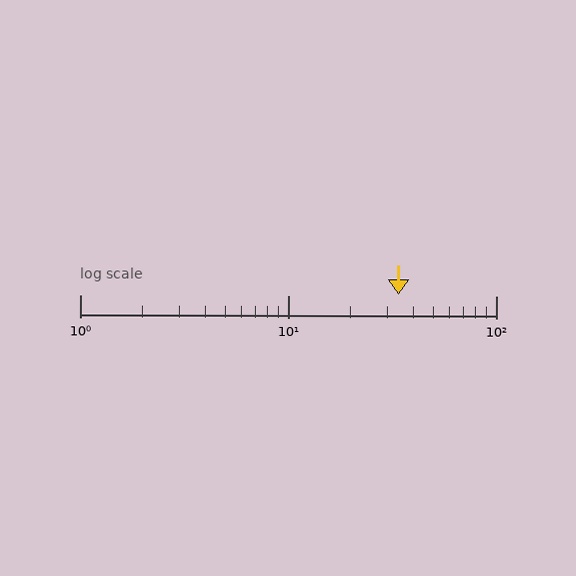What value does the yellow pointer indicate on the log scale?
The pointer indicates approximately 34.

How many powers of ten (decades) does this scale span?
The scale spans 2 decades, from 1 to 100.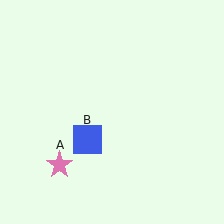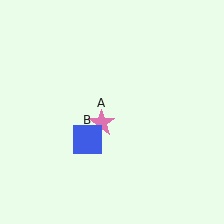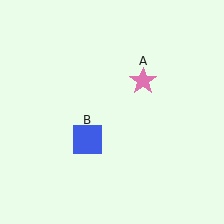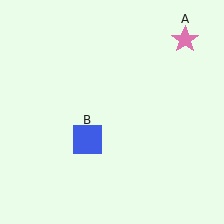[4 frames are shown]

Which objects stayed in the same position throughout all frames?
Blue square (object B) remained stationary.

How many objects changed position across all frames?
1 object changed position: pink star (object A).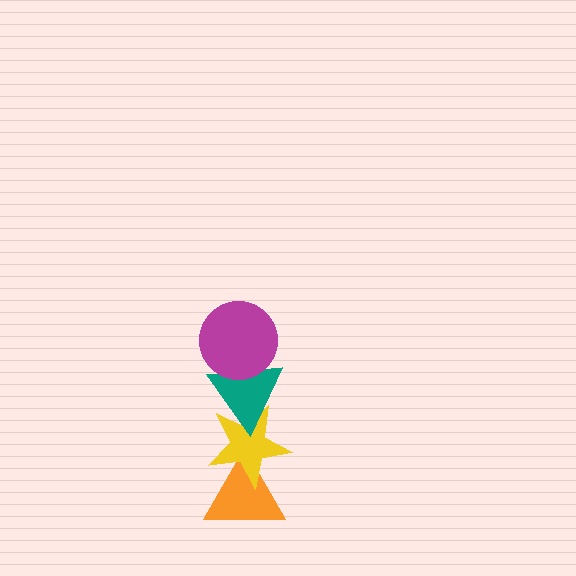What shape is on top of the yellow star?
The teal triangle is on top of the yellow star.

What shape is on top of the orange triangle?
The yellow star is on top of the orange triangle.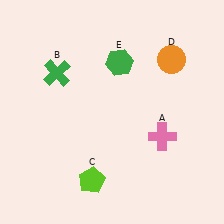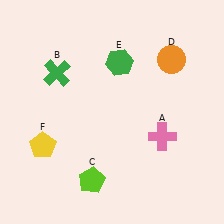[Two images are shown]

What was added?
A yellow pentagon (F) was added in Image 2.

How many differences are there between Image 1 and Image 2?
There is 1 difference between the two images.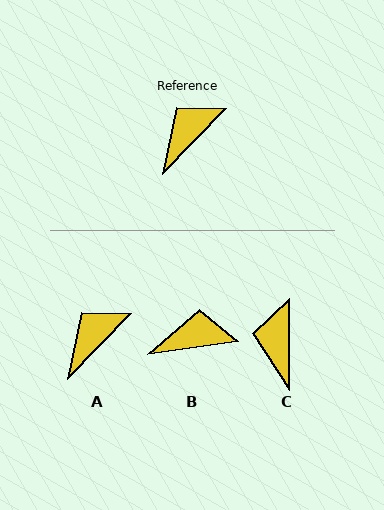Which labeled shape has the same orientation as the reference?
A.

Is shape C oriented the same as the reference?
No, it is off by about 44 degrees.